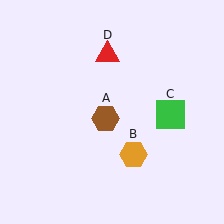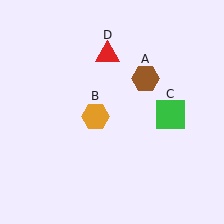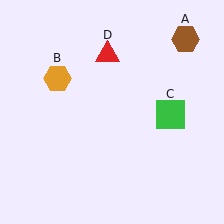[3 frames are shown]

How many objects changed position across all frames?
2 objects changed position: brown hexagon (object A), orange hexagon (object B).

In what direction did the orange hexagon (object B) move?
The orange hexagon (object B) moved up and to the left.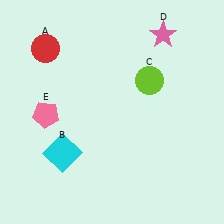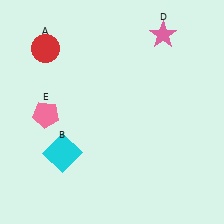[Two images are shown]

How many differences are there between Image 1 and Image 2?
There is 1 difference between the two images.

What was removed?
The lime circle (C) was removed in Image 2.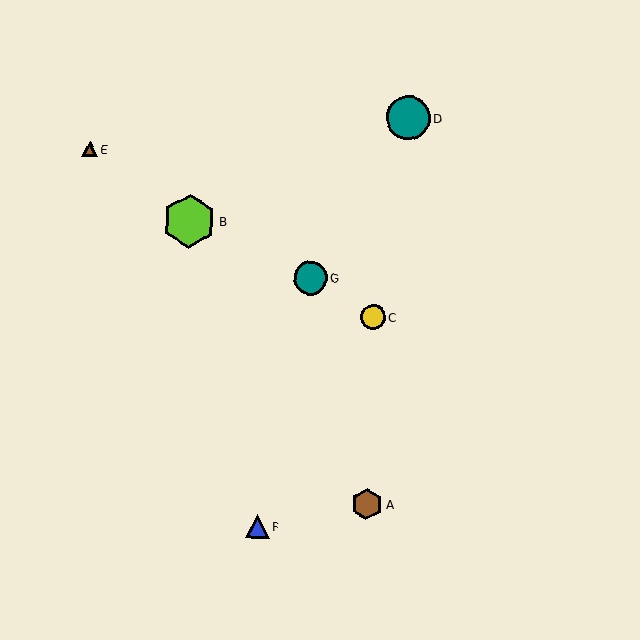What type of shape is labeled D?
Shape D is a teal circle.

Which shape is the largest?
The lime hexagon (labeled B) is the largest.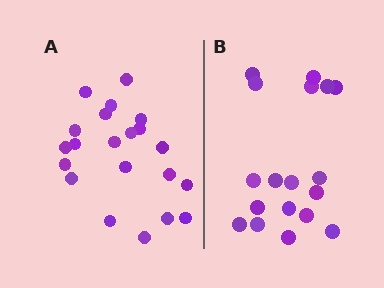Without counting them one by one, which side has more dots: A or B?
Region A (the left region) has more dots.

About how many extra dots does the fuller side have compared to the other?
Region A has just a few more — roughly 2 or 3 more dots than region B.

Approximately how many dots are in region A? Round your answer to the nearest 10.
About 20 dots. (The exact count is 21, which rounds to 20.)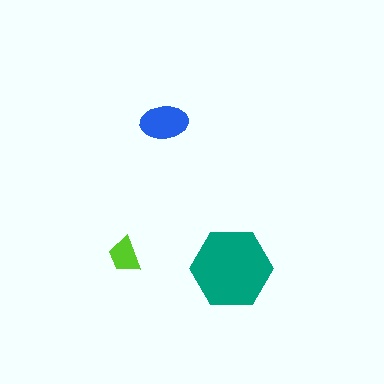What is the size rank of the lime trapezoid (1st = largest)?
3rd.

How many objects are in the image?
There are 3 objects in the image.